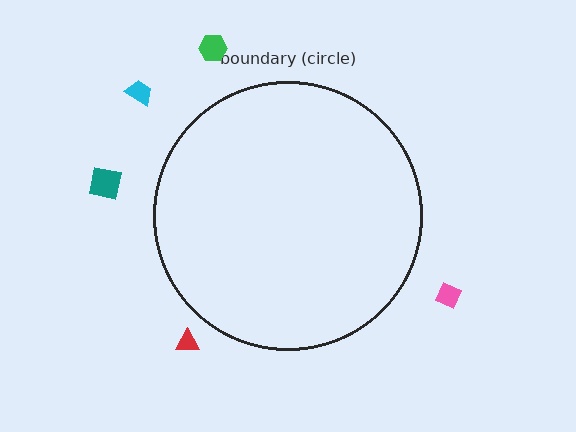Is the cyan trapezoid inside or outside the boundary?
Outside.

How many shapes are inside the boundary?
0 inside, 5 outside.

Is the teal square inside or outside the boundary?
Outside.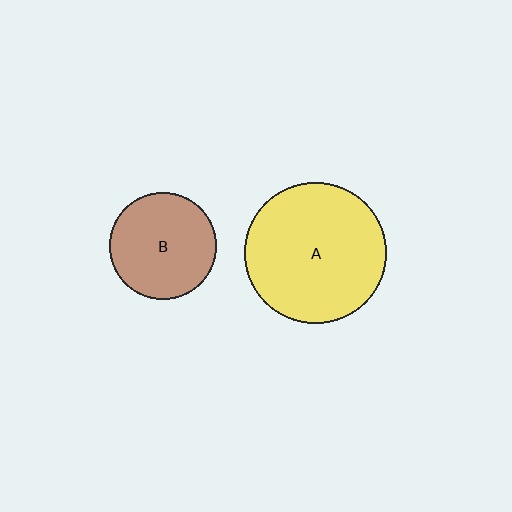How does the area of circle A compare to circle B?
Approximately 1.7 times.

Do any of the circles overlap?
No, none of the circles overlap.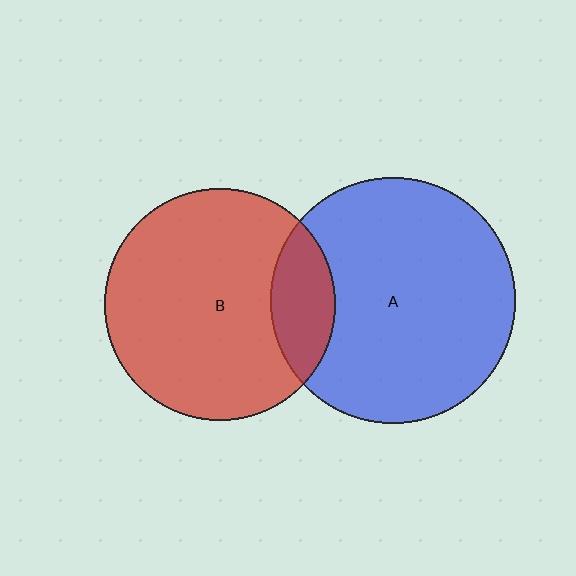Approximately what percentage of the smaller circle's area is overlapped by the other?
Approximately 15%.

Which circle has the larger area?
Circle A (blue).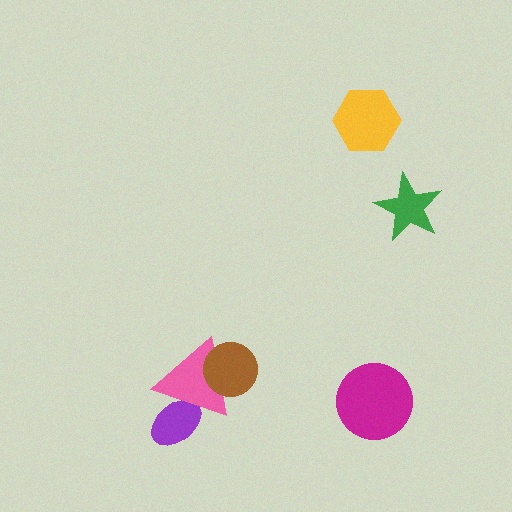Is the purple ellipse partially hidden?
Yes, it is partially covered by another shape.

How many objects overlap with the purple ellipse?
1 object overlaps with the purple ellipse.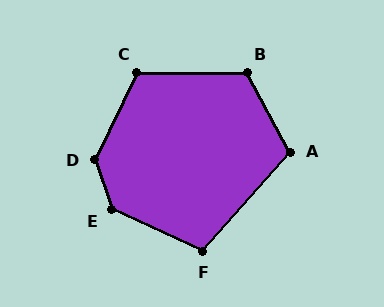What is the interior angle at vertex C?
Approximately 116 degrees (obtuse).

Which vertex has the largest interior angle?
D, at approximately 135 degrees.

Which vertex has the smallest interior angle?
F, at approximately 107 degrees.